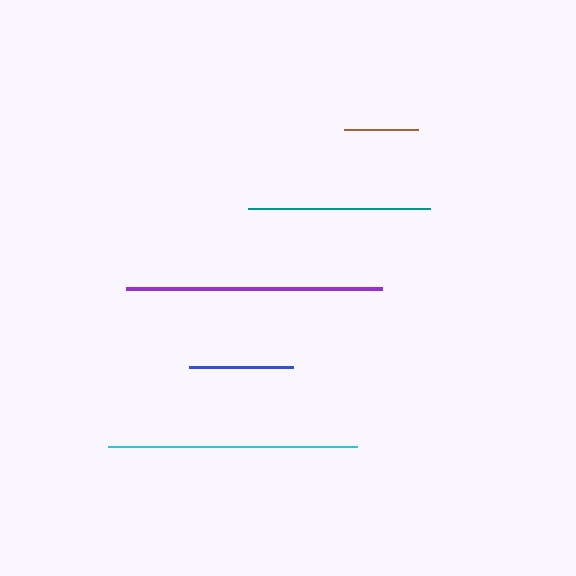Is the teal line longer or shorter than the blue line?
The teal line is longer than the blue line.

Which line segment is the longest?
The purple line is the longest at approximately 256 pixels.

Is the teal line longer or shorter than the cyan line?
The cyan line is longer than the teal line.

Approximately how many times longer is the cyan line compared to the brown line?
The cyan line is approximately 3.4 times the length of the brown line.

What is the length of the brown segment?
The brown segment is approximately 74 pixels long.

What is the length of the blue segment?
The blue segment is approximately 104 pixels long.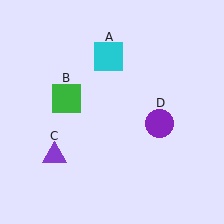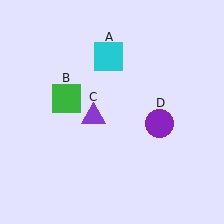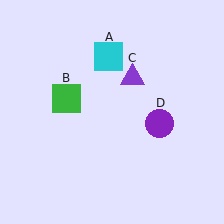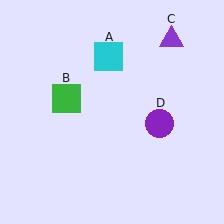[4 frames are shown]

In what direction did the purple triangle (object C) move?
The purple triangle (object C) moved up and to the right.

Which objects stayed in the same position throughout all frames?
Cyan square (object A) and green square (object B) and purple circle (object D) remained stationary.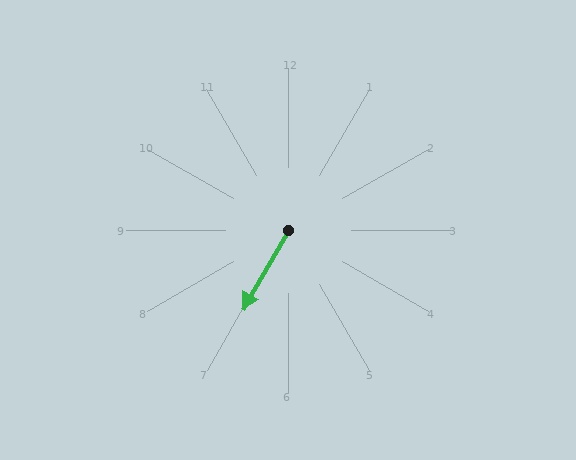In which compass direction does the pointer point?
Southwest.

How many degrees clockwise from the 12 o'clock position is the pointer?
Approximately 210 degrees.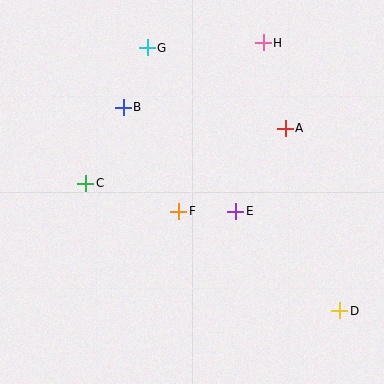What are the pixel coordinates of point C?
Point C is at (86, 183).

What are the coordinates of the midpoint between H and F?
The midpoint between H and F is at (221, 127).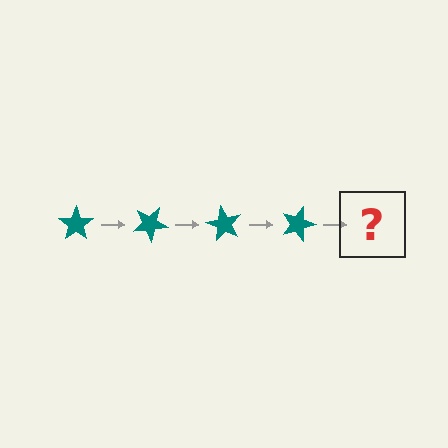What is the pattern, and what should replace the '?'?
The pattern is that the star rotates 30 degrees each step. The '?' should be a teal star rotated 120 degrees.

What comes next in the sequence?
The next element should be a teal star rotated 120 degrees.